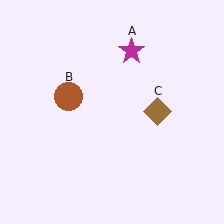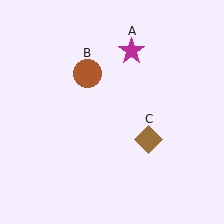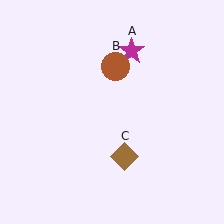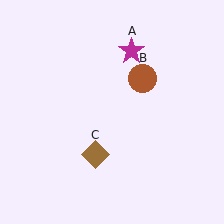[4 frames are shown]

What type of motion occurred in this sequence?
The brown circle (object B), brown diamond (object C) rotated clockwise around the center of the scene.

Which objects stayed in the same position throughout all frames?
Magenta star (object A) remained stationary.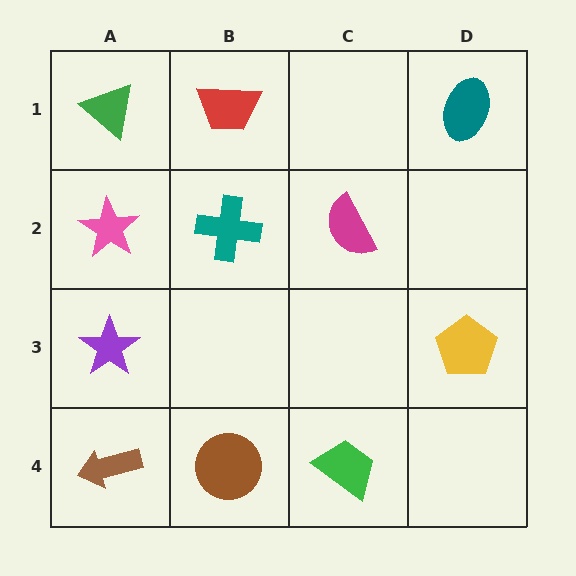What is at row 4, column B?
A brown circle.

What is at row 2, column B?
A teal cross.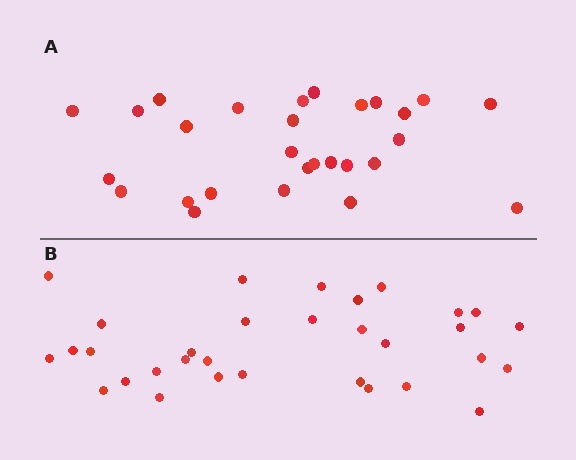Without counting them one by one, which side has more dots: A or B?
Region B (the bottom region) has more dots.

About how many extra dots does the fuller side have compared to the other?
Region B has about 4 more dots than region A.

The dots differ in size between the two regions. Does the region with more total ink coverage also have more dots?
No. Region A has more total ink coverage because its dots are larger, but region B actually contains more individual dots. Total area can be misleading — the number of items is what matters here.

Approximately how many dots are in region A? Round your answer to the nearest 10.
About 30 dots. (The exact count is 28, which rounds to 30.)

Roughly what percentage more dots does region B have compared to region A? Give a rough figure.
About 15% more.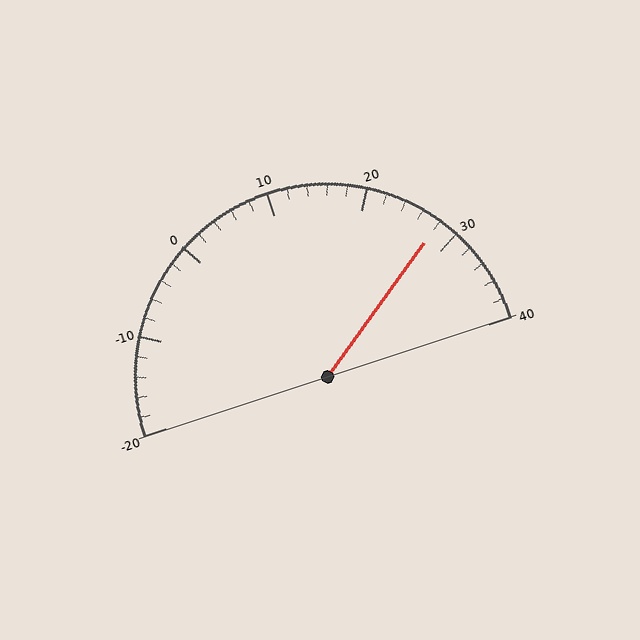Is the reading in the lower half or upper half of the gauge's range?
The reading is in the upper half of the range (-20 to 40).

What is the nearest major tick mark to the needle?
The nearest major tick mark is 30.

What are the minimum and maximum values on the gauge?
The gauge ranges from -20 to 40.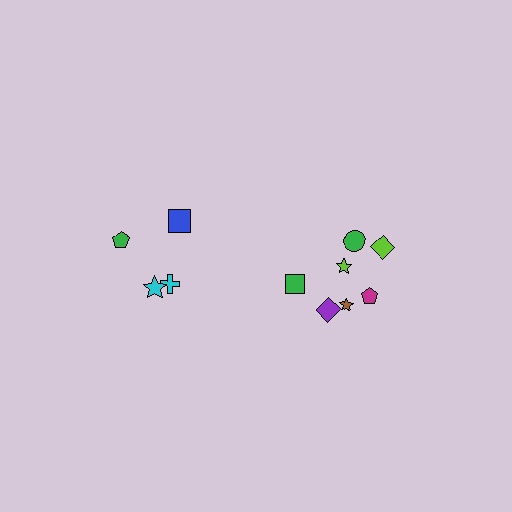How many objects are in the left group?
There are 4 objects.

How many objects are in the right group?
There are 7 objects.